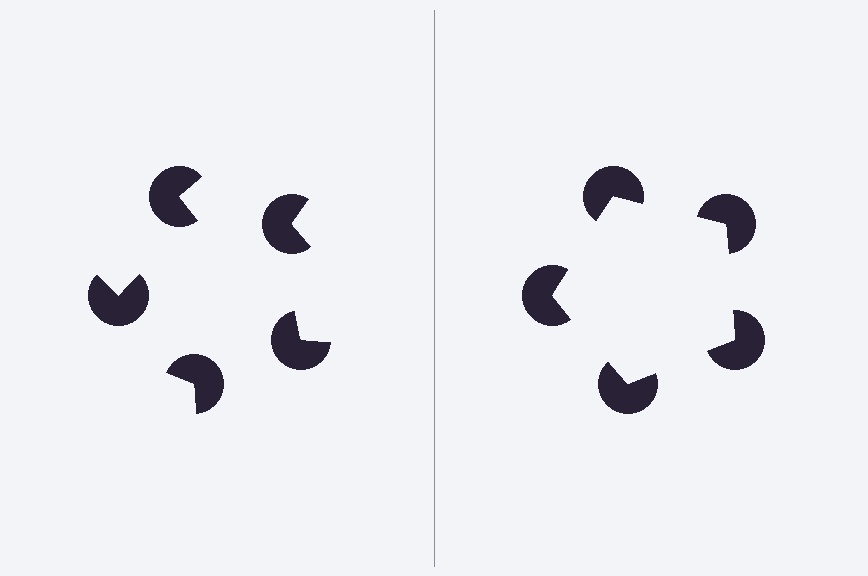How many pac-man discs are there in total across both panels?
10 — 5 on each side.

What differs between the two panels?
The pac-man discs are positioned identically on both sides; only the wedge orientations differ. On the right they align to a pentagon; on the left they are misaligned.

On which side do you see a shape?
An illusory pentagon appears on the right side. On the left side the wedge cuts are rotated, so no coherent shape forms.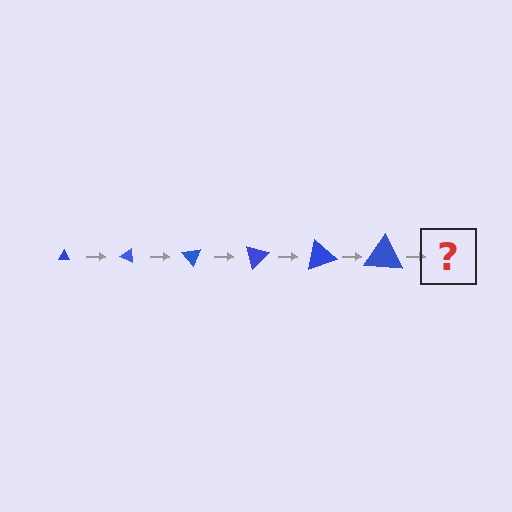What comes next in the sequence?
The next element should be a triangle, larger than the previous one and rotated 150 degrees from the start.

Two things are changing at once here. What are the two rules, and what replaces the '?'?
The two rules are that the triangle grows larger each step and it rotates 25 degrees each step. The '?' should be a triangle, larger than the previous one and rotated 150 degrees from the start.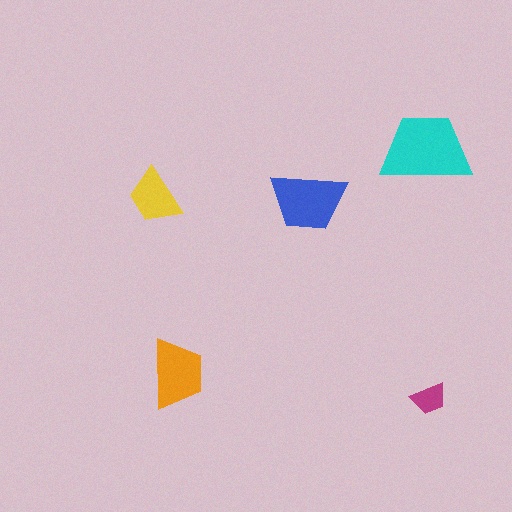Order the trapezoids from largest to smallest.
the cyan one, the blue one, the orange one, the yellow one, the magenta one.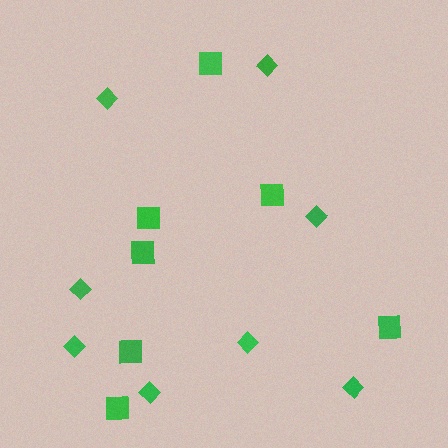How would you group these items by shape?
There are 2 groups: one group of diamonds (8) and one group of squares (7).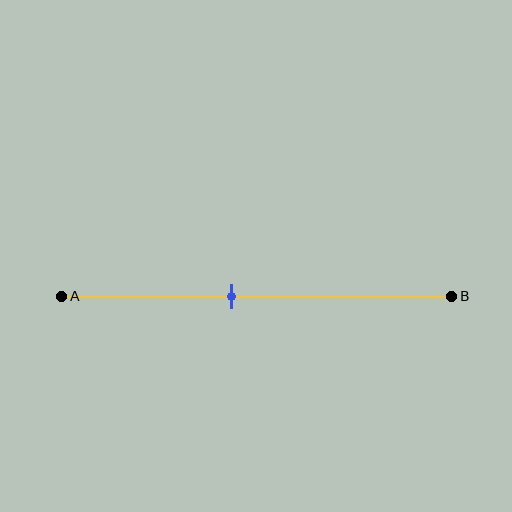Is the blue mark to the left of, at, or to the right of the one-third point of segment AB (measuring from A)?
The blue mark is to the right of the one-third point of segment AB.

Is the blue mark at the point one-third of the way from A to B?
No, the mark is at about 45% from A, not at the 33% one-third point.